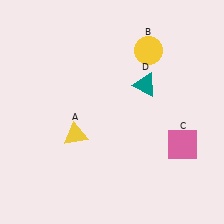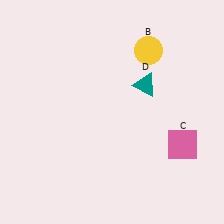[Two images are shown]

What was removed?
The yellow triangle (A) was removed in Image 2.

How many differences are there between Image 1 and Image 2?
There is 1 difference between the two images.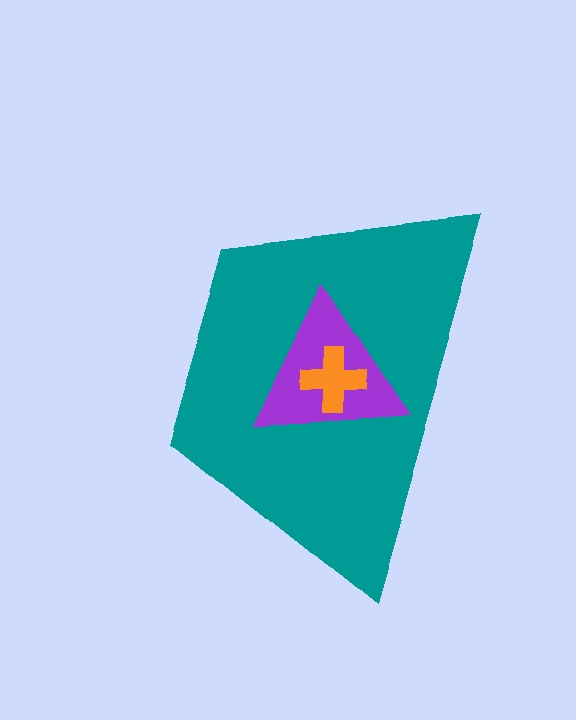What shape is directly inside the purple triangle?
The orange cross.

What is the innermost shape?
The orange cross.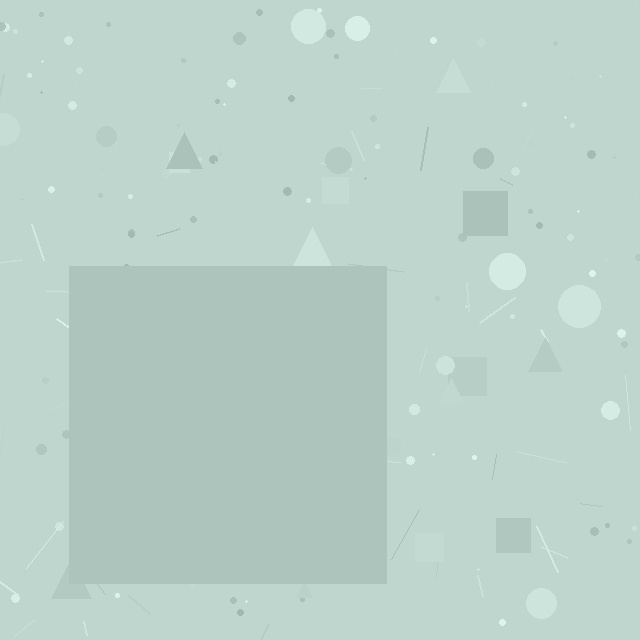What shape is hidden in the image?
A square is hidden in the image.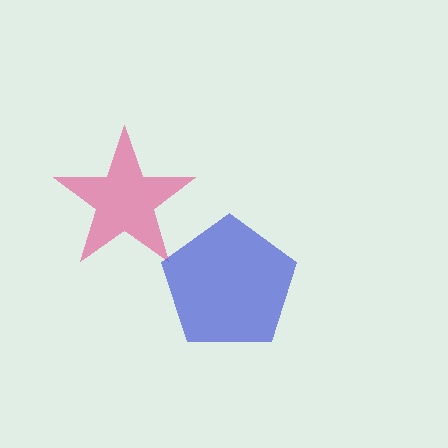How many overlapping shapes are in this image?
There are 2 overlapping shapes in the image.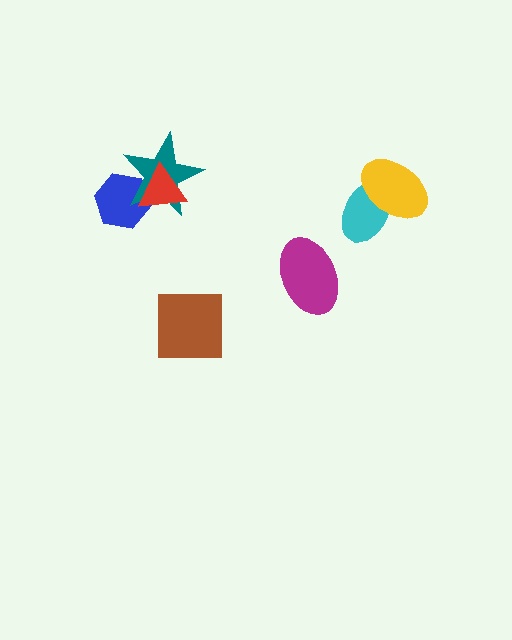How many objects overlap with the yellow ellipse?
1 object overlaps with the yellow ellipse.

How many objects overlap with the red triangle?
2 objects overlap with the red triangle.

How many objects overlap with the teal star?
2 objects overlap with the teal star.